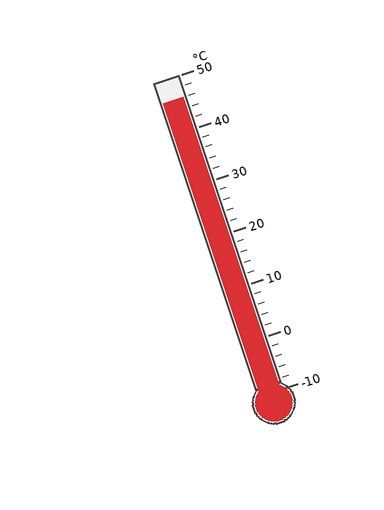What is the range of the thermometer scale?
The thermometer scale ranges from -10°C to 50°C.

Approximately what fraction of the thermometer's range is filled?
The thermometer is filled to approximately 95% of its range.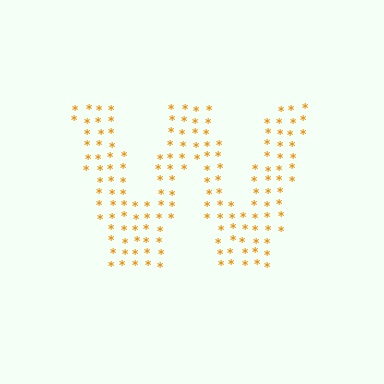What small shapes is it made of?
It is made of small asterisks.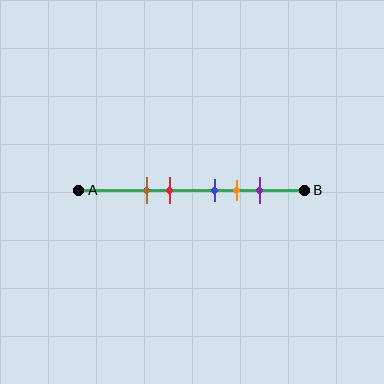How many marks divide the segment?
There are 5 marks dividing the segment.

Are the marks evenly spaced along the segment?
No, the marks are not evenly spaced.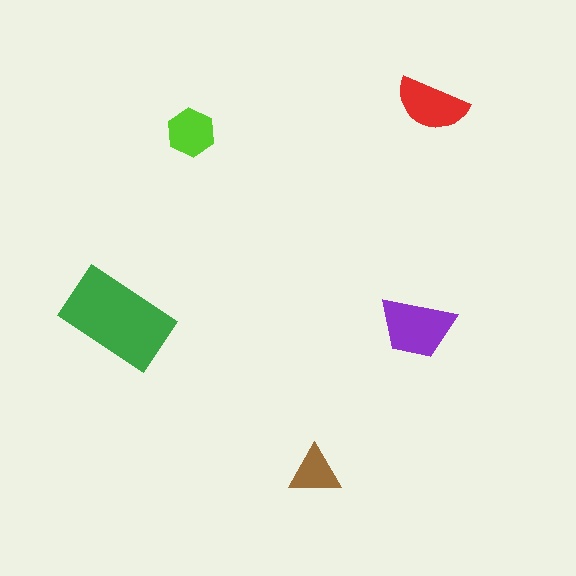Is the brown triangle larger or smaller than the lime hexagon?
Smaller.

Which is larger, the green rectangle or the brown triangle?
The green rectangle.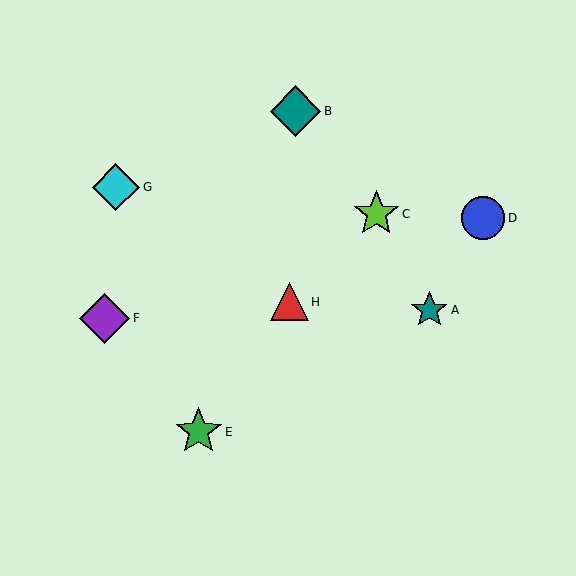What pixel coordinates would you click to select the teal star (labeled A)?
Click at (429, 310) to select the teal star A.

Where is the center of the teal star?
The center of the teal star is at (429, 310).